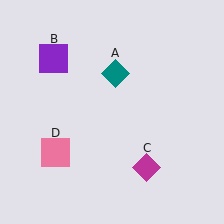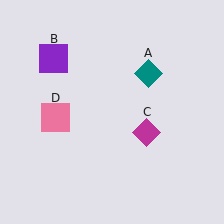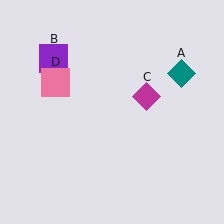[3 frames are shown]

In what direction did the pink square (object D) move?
The pink square (object D) moved up.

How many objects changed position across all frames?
3 objects changed position: teal diamond (object A), magenta diamond (object C), pink square (object D).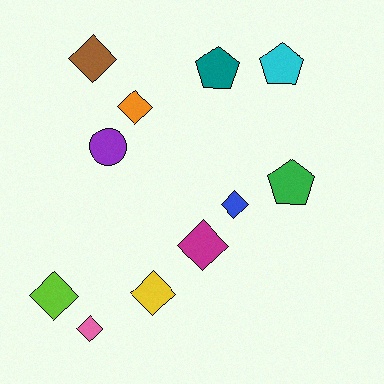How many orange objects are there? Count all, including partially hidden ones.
There is 1 orange object.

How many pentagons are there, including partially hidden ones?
There are 3 pentagons.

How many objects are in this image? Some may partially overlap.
There are 11 objects.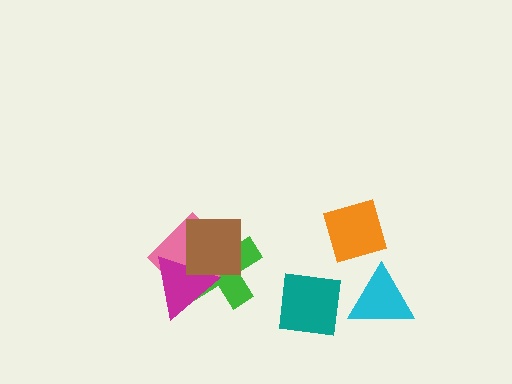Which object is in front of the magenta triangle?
The brown square is in front of the magenta triangle.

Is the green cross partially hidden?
Yes, it is partially covered by another shape.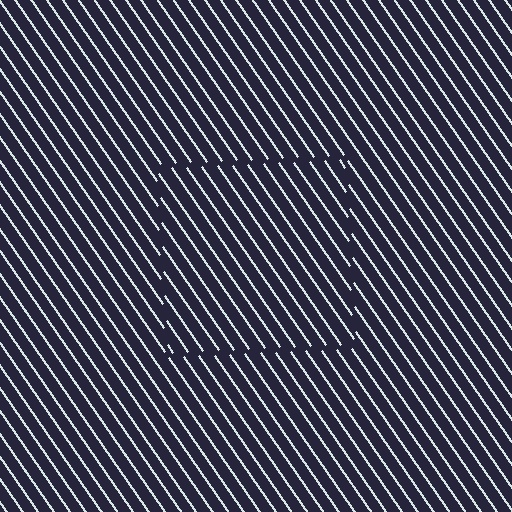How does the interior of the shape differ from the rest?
The interior of the shape contains the same grating, shifted by half a period — the contour is defined by the phase discontinuity where line-ends from the inner and outer gratings abut.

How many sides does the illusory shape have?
4 sides — the line-ends trace a square.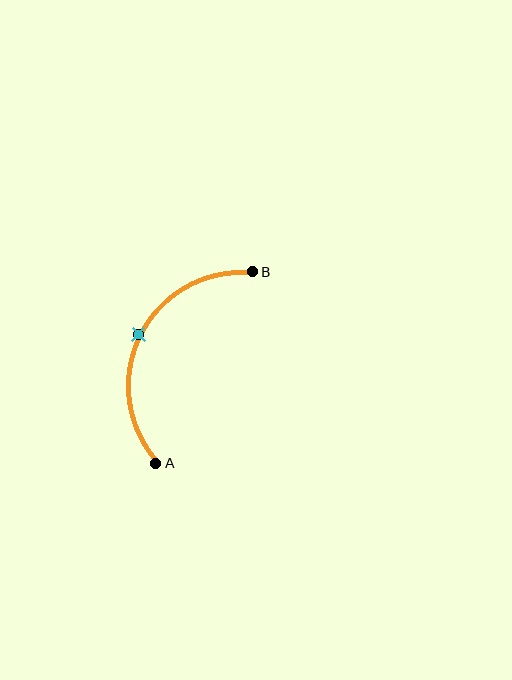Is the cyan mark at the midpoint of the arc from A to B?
Yes. The cyan mark lies on the arc at equal arc-length from both A and B — it is the arc midpoint.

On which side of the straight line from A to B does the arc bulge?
The arc bulges to the left of the straight line connecting A and B.